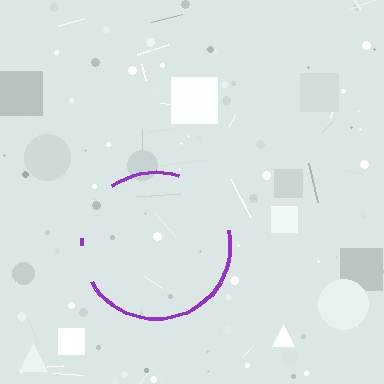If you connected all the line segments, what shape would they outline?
They would outline a circle.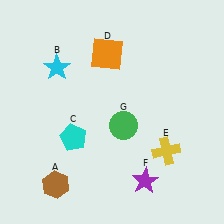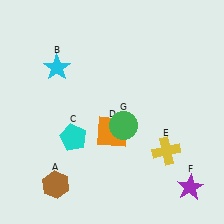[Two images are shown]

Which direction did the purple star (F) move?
The purple star (F) moved right.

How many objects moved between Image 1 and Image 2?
2 objects moved between the two images.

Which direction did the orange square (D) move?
The orange square (D) moved down.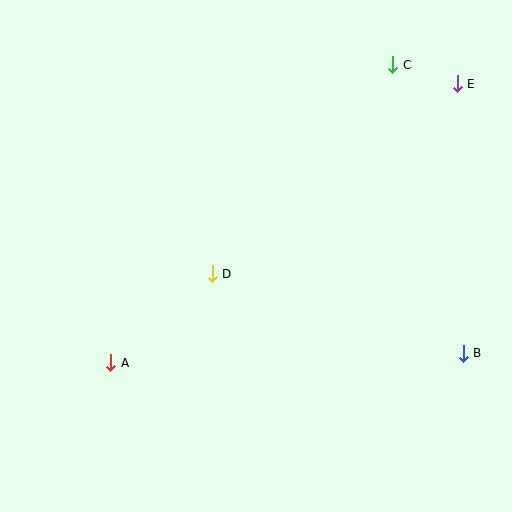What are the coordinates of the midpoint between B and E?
The midpoint between B and E is at (460, 219).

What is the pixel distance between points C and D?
The distance between C and D is 276 pixels.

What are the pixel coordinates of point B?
Point B is at (463, 353).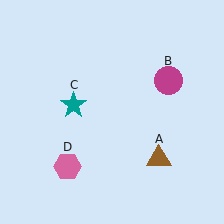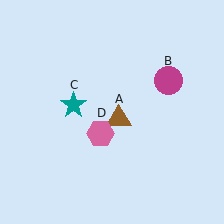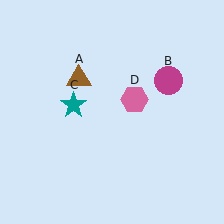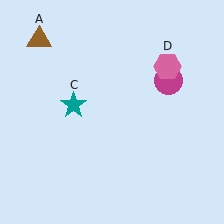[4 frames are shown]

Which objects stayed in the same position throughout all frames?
Magenta circle (object B) and teal star (object C) remained stationary.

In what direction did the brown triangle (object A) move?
The brown triangle (object A) moved up and to the left.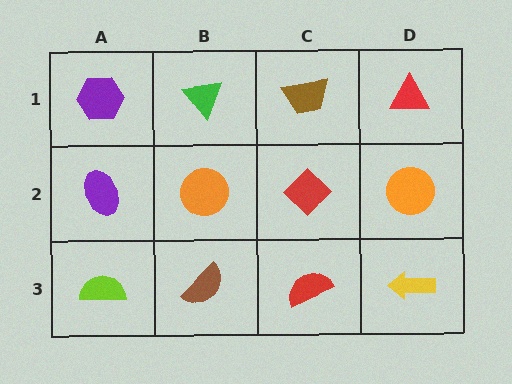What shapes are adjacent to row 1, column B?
An orange circle (row 2, column B), a purple hexagon (row 1, column A), a brown trapezoid (row 1, column C).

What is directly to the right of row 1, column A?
A green triangle.